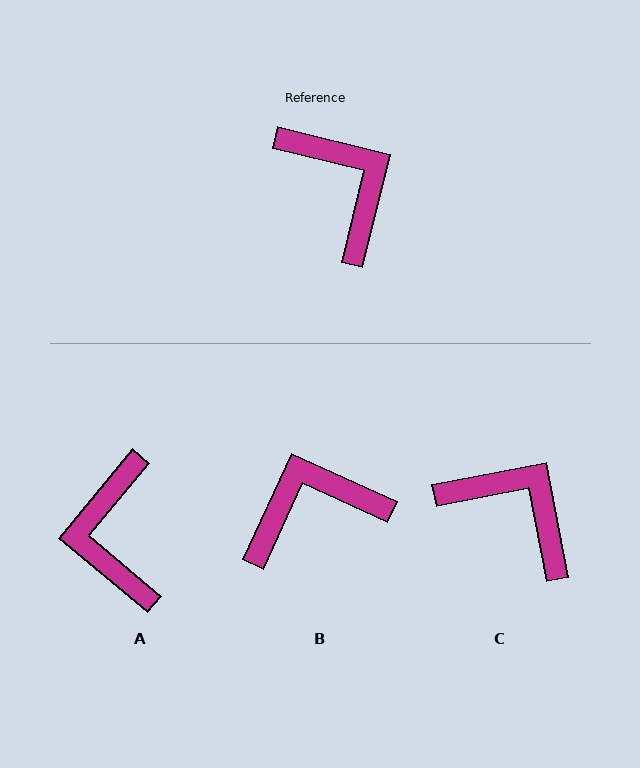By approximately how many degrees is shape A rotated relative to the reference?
Approximately 154 degrees counter-clockwise.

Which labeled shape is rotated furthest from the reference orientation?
A, about 154 degrees away.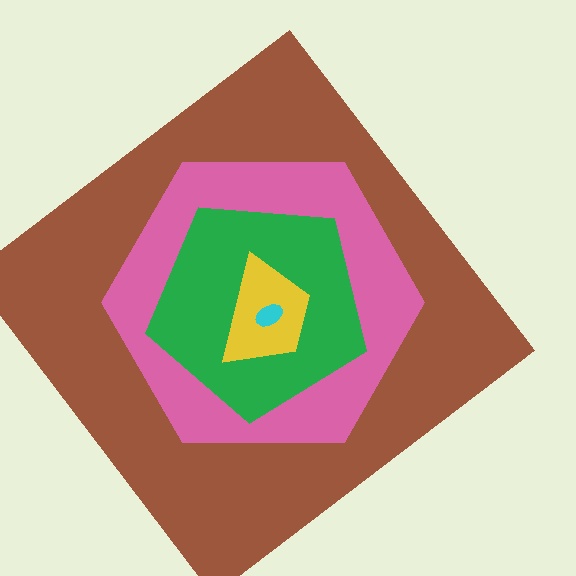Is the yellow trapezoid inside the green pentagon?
Yes.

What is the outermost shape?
The brown diamond.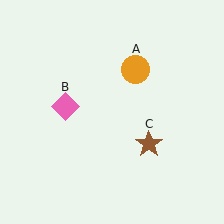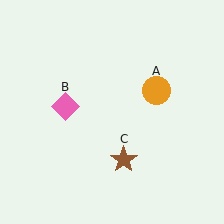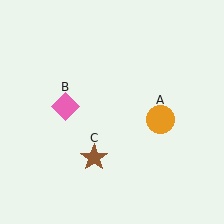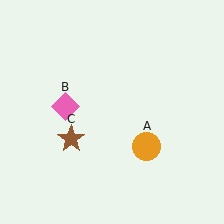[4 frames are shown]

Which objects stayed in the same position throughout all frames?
Pink diamond (object B) remained stationary.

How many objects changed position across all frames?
2 objects changed position: orange circle (object A), brown star (object C).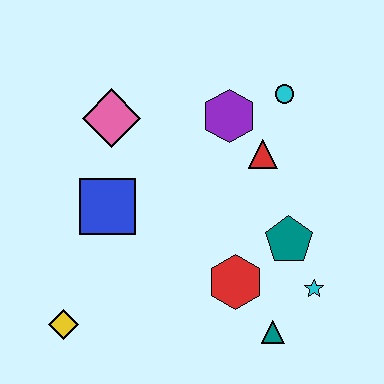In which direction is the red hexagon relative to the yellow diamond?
The red hexagon is to the right of the yellow diamond.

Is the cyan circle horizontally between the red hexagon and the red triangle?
No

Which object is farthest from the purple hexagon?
The yellow diamond is farthest from the purple hexagon.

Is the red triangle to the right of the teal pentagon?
No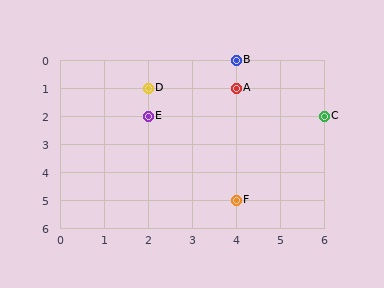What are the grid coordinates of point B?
Point B is at grid coordinates (4, 0).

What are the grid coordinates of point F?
Point F is at grid coordinates (4, 5).